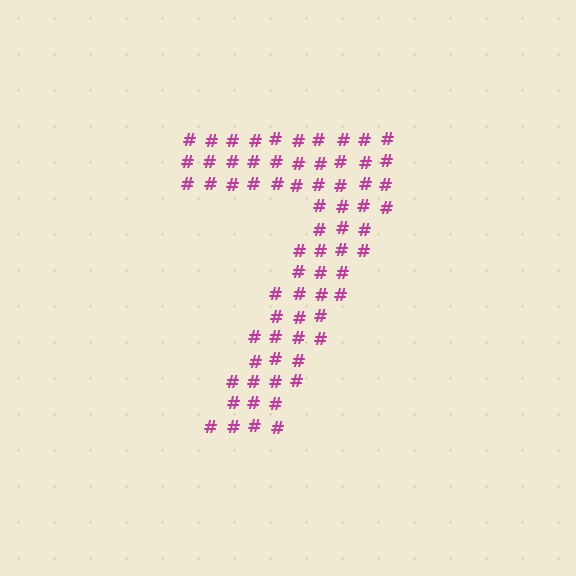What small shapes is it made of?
It is made of small hash symbols.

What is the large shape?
The large shape is the digit 7.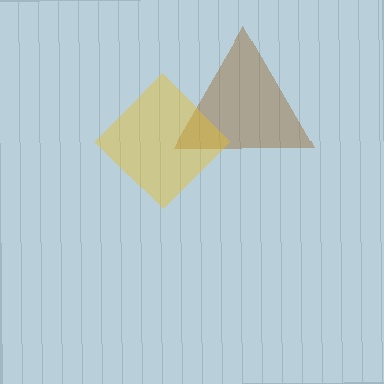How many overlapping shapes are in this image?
There are 2 overlapping shapes in the image.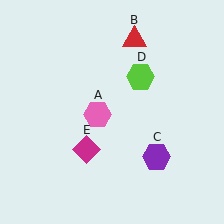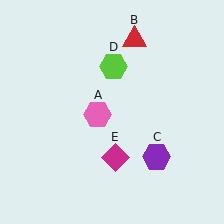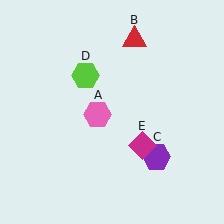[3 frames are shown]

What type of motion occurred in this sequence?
The lime hexagon (object D), magenta diamond (object E) rotated counterclockwise around the center of the scene.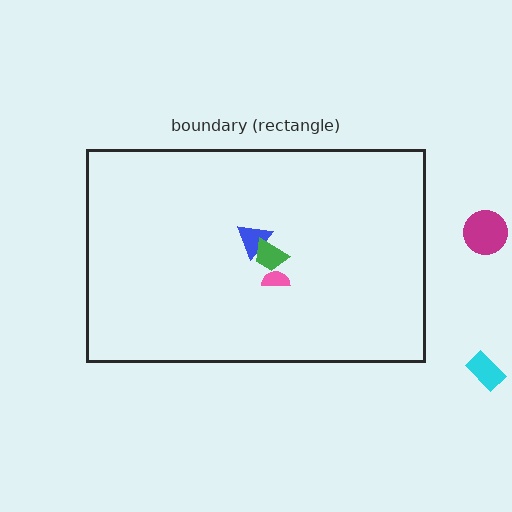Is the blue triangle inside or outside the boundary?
Inside.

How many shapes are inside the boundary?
3 inside, 2 outside.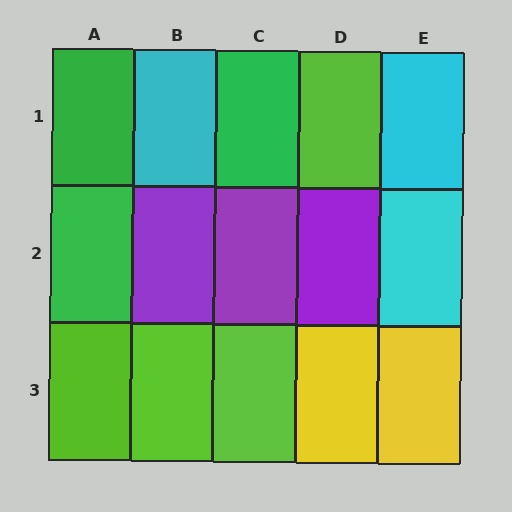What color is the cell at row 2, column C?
Purple.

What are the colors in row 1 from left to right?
Green, cyan, green, lime, cyan.